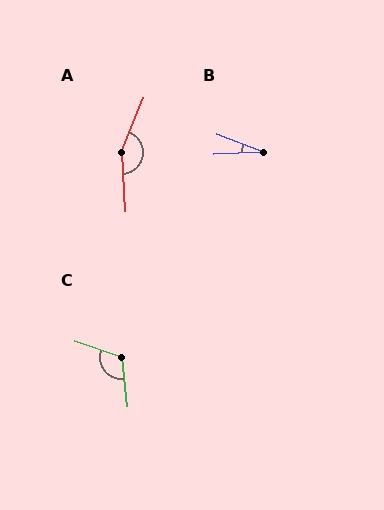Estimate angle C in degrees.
Approximately 115 degrees.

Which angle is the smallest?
B, at approximately 24 degrees.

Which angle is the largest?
A, at approximately 154 degrees.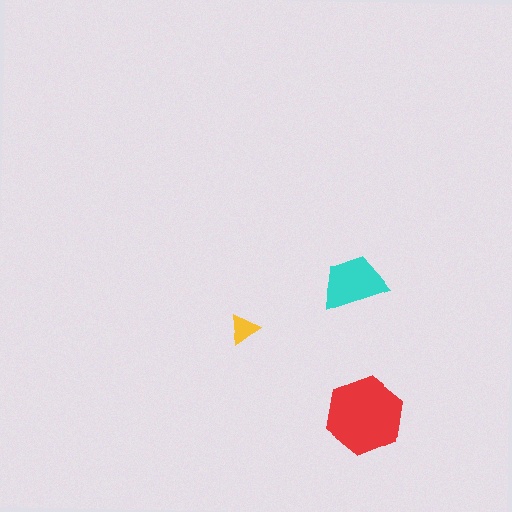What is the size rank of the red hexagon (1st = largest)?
1st.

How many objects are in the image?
There are 3 objects in the image.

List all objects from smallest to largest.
The yellow triangle, the cyan trapezoid, the red hexagon.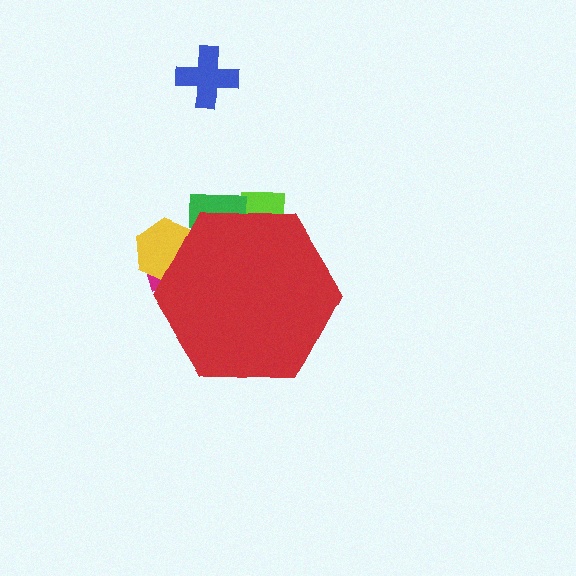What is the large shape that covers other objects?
A red hexagon.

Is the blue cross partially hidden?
No, the blue cross is fully visible.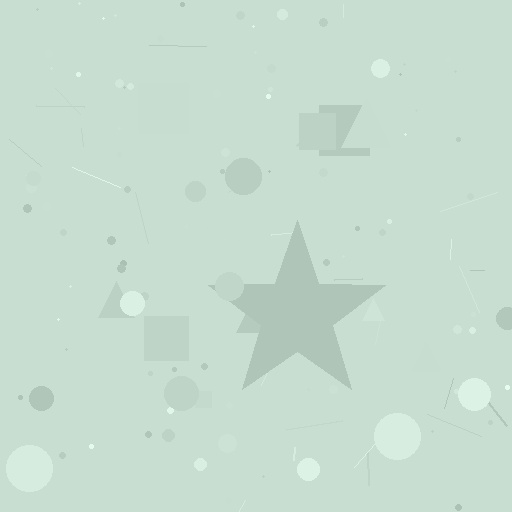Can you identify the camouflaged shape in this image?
The camouflaged shape is a star.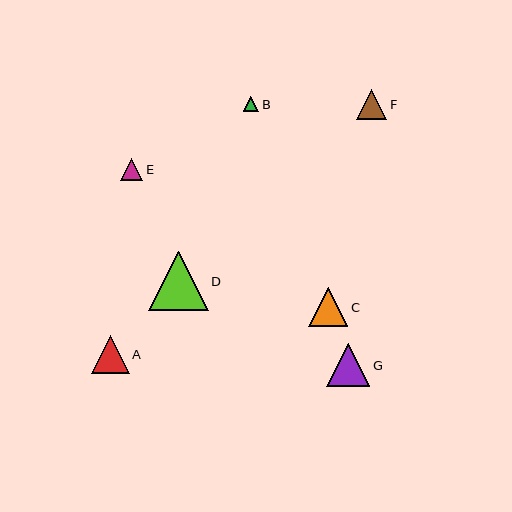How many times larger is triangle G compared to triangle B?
Triangle G is approximately 2.8 times the size of triangle B.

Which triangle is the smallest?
Triangle B is the smallest with a size of approximately 15 pixels.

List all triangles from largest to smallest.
From largest to smallest: D, G, C, A, F, E, B.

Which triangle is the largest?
Triangle D is the largest with a size of approximately 60 pixels.